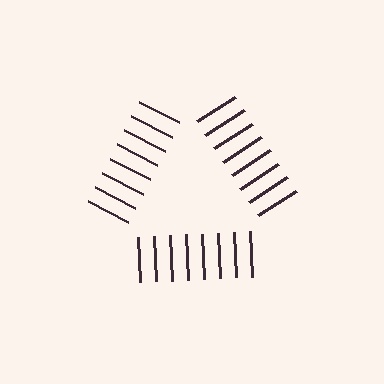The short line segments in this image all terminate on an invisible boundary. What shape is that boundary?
An illusory triangle — the line segments terminate on its edges but no continuous stroke is drawn.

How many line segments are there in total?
24 — 8 along each of the 3 edges.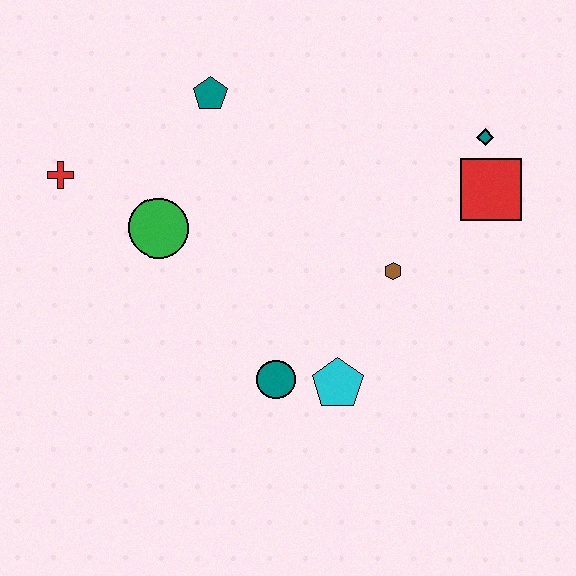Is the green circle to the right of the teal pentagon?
No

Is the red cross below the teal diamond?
Yes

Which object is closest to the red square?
The teal diamond is closest to the red square.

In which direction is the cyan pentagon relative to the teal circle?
The cyan pentagon is to the right of the teal circle.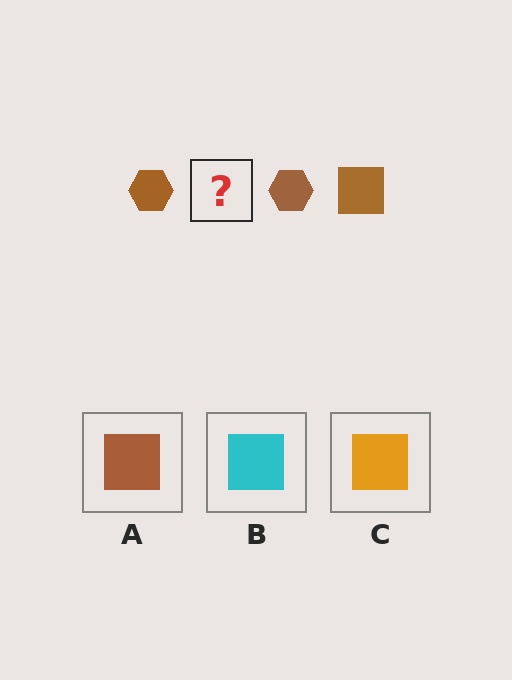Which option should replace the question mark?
Option A.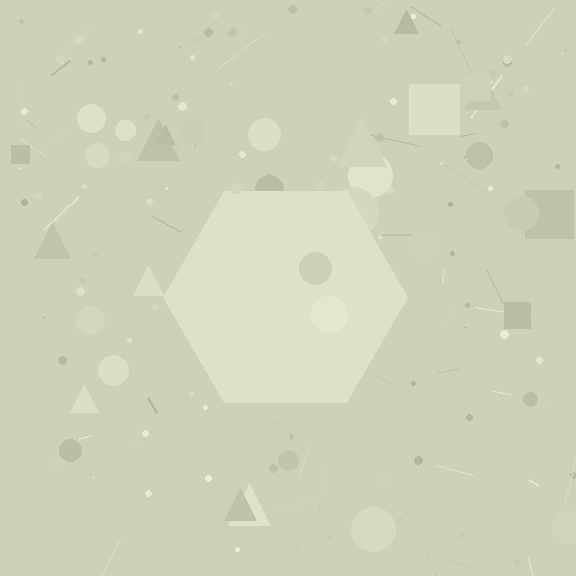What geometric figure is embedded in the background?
A hexagon is embedded in the background.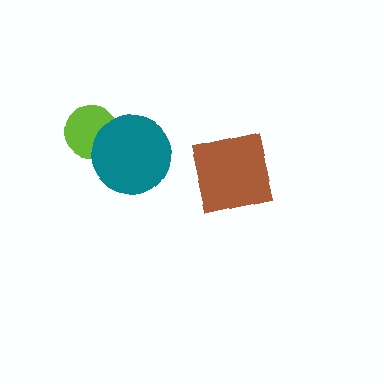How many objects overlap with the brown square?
0 objects overlap with the brown square.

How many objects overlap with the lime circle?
1 object overlaps with the lime circle.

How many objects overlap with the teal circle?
1 object overlaps with the teal circle.